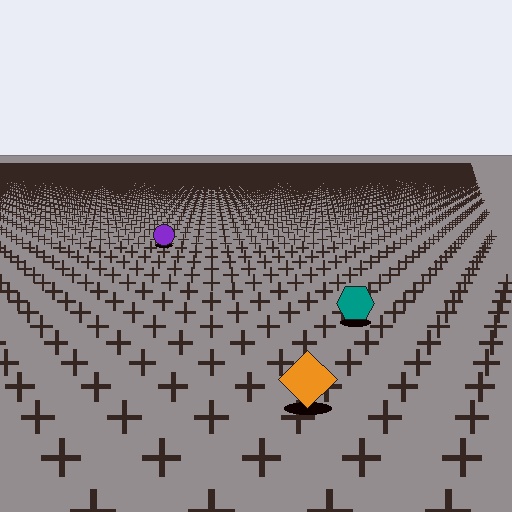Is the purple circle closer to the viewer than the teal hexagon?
No. The teal hexagon is closer — you can tell from the texture gradient: the ground texture is coarser near it.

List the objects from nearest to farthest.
From nearest to farthest: the orange diamond, the teal hexagon, the purple circle.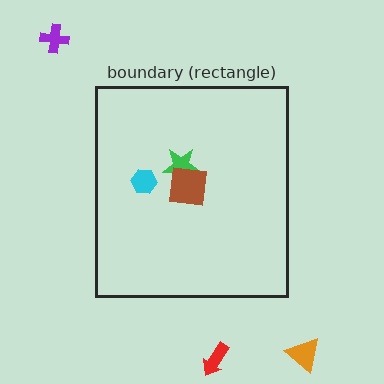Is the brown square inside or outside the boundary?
Inside.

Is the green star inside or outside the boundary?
Inside.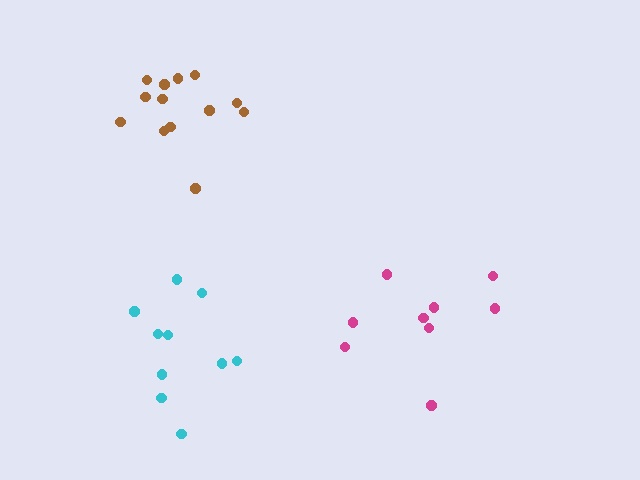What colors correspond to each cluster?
The clusters are colored: brown, magenta, cyan.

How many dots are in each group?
Group 1: 13 dots, Group 2: 9 dots, Group 3: 10 dots (32 total).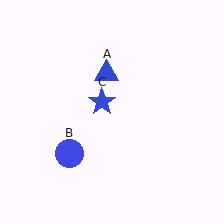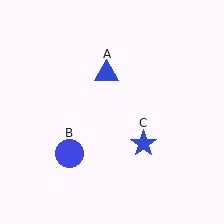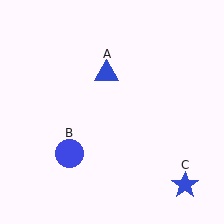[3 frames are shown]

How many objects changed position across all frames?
1 object changed position: blue star (object C).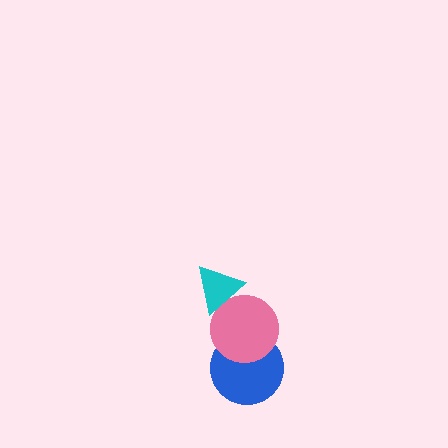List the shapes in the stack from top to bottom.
From top to bottom: the cyan triangle, the pink circle, the blue circle.